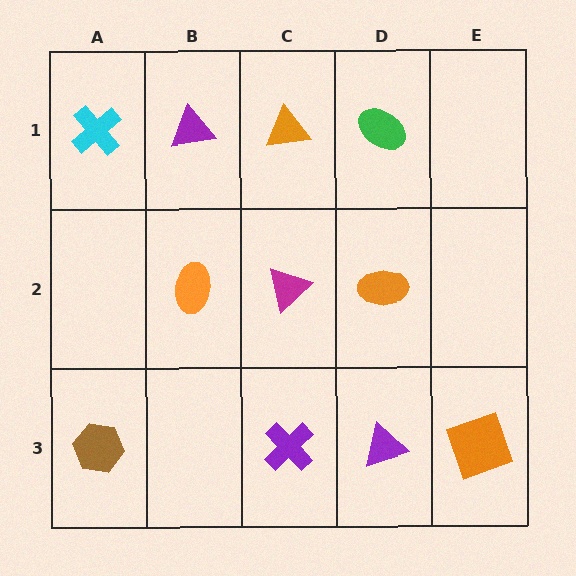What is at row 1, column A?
A cyan cross.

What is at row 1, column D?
A green ellipse.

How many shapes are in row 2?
3 shapes.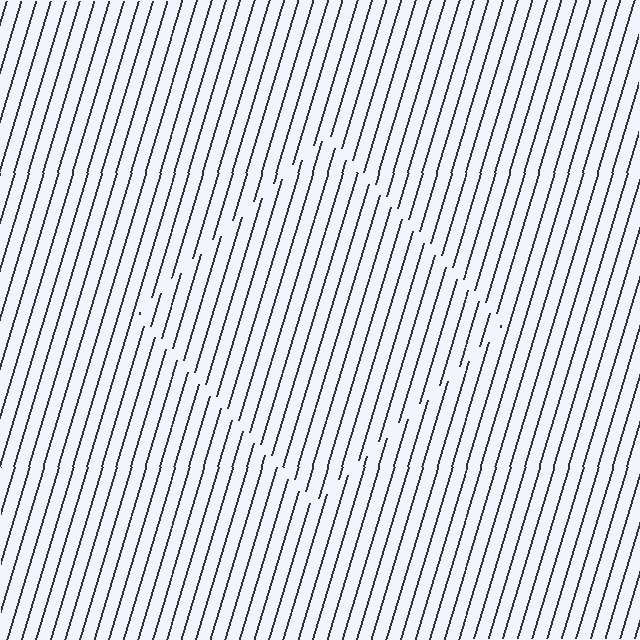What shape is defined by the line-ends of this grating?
An illusory square. The interior of the shape contains the same grating, shifted by half a period — the contour is defined by the phase discontinuity where line-ends from the inner and outer gratings abut.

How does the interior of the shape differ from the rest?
The interior of the shape contains the same grating, shifted by half a period — the contour is defined by the phase discontinuity where line-ends from the inner and outer gratings abut.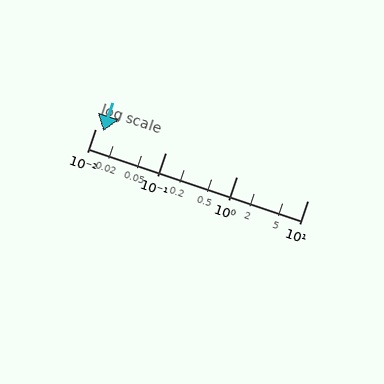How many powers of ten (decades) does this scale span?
The scale spans 3 decades, from 0.01 to 10.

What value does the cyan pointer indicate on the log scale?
The pointer indicates approximately 0.013.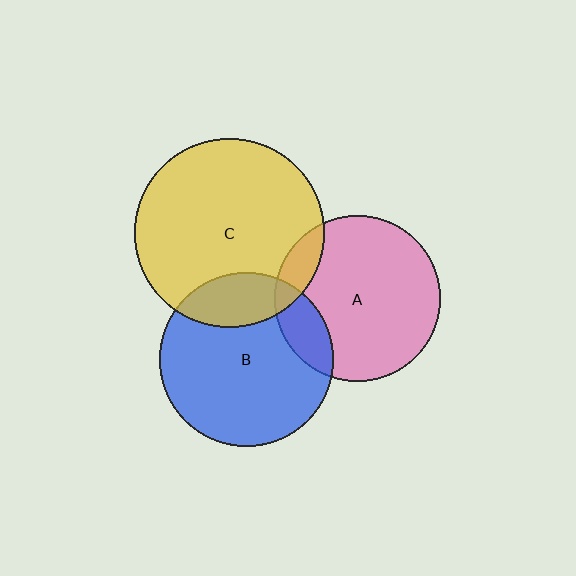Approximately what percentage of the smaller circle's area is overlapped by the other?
Approximately 10%.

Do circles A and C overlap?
Yes.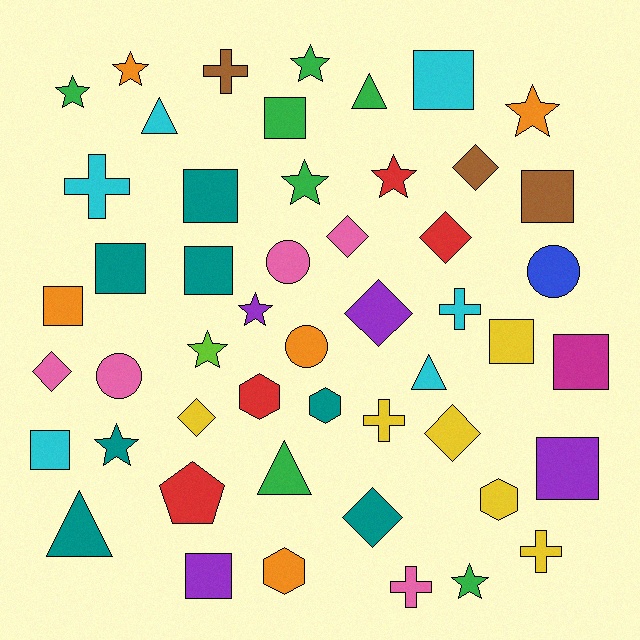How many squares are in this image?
There are 12 squares.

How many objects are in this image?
There are 50 objects.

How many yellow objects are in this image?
There are 6 yellow objects.